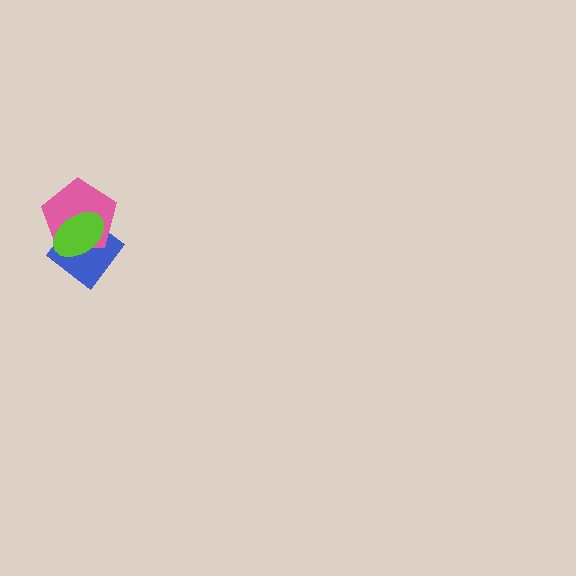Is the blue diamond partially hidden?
Yes, it is partially covered by another shape.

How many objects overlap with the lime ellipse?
2 objects overlap with the lime ellipse.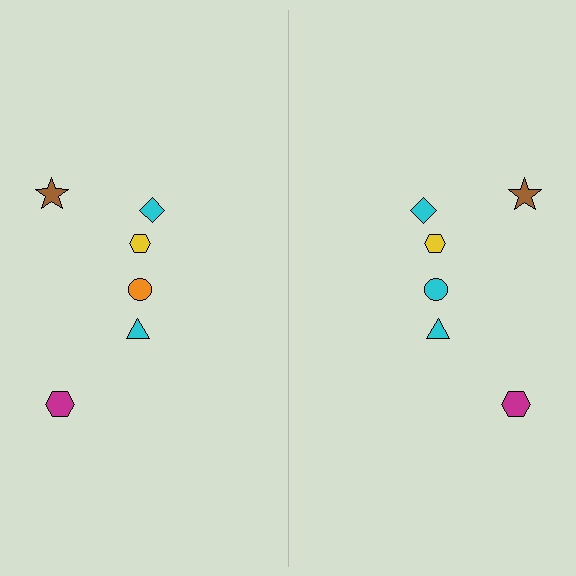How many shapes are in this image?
There are 12 shapes in this image.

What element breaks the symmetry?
The cyan circle on the right side breaks the symmetry — its mirror counterpart is orange.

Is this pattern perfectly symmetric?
No, the pattern is not perfectly symmetric. The cyan circle on the right side breaks the symmetry — its mirror counterpart is orange.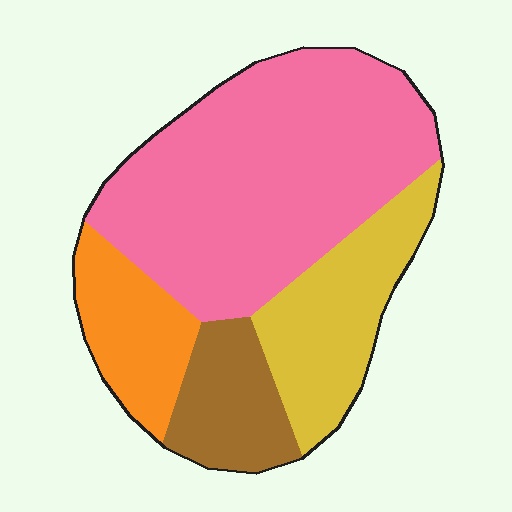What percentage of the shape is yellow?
Yellow takes up about one fifth (1/5) of the shape.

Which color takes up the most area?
Pink, at roughly 55%.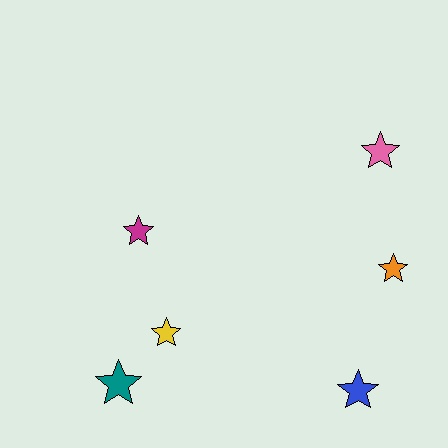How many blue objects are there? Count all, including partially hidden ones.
There is 1 blue object.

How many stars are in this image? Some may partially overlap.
There are 6 stars.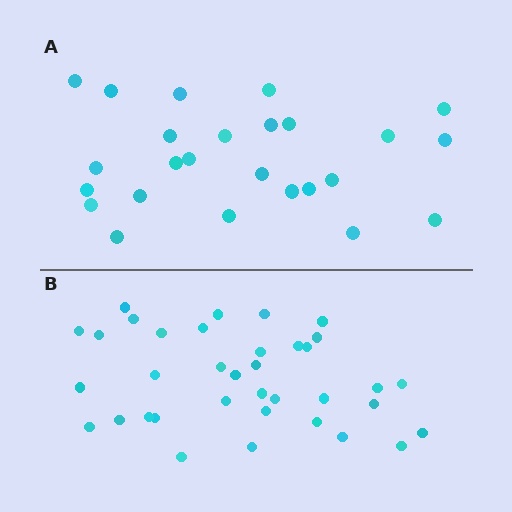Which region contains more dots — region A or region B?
Region B (the bottom region) has more dots.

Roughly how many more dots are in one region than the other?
Region B has roughly 12 or so more dots than region A.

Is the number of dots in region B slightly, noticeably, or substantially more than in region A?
Region B has noticeably more, but not dramatically so. The ratio is roughly 1.4 to 1.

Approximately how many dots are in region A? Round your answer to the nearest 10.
About 20 dots. (The exact count is 25, which rounds to 20.)